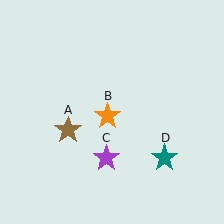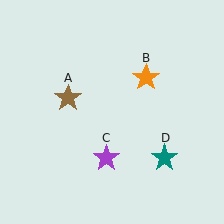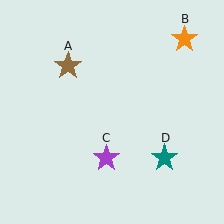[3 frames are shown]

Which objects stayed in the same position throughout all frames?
Purple star (object C) and teal star (object D) remained stationary.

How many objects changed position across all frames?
2 objects changed position: brown star (object A), orange star (object B).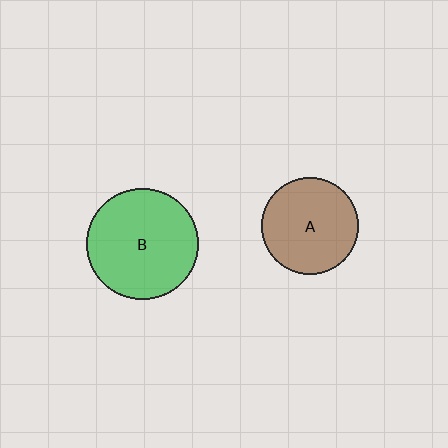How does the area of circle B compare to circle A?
Approximately 1.3 times.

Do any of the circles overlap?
No, none of the circles overlap.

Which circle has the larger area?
Circle B (green).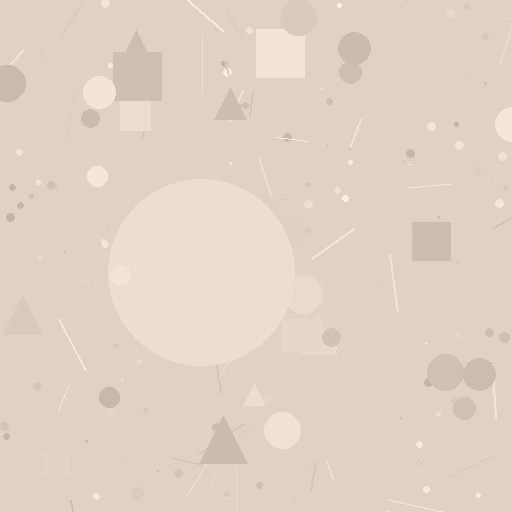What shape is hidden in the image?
A circle is hidden in the image.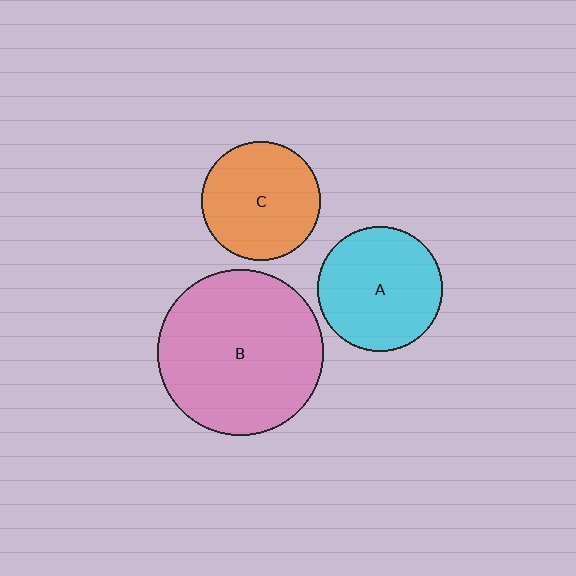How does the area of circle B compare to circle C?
Approximately 2.0 times.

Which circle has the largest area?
Circle B (pink).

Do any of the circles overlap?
No, none of the circles overlap.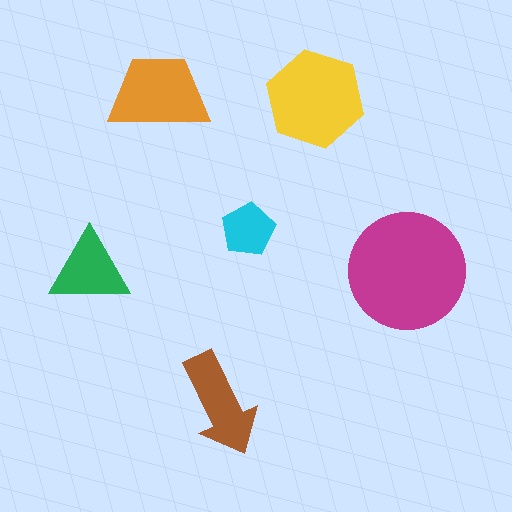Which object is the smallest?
The cyan pentagon.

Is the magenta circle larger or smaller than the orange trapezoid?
Larger.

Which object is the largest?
The magenta circle.